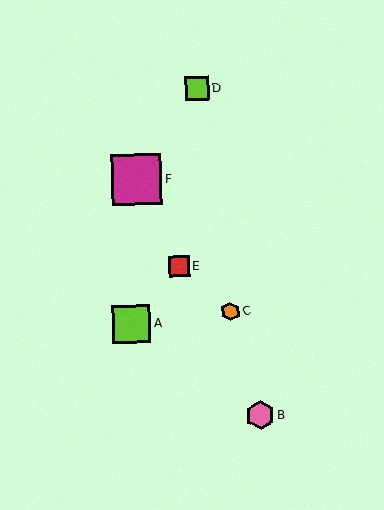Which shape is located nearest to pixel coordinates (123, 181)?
The magenta square (labeled F) at (137, 180) is nearest to that location.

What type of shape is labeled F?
Shape F is a magenta square.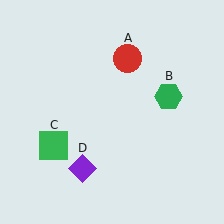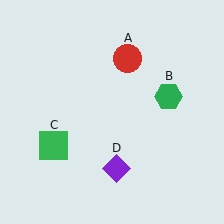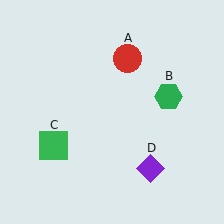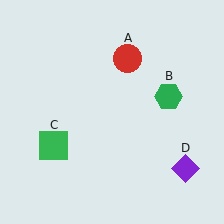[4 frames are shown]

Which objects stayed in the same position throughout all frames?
Red circle (object A) and green hexagon (object B) and green square (object C) remained stationary.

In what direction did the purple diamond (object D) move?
The purple diamond (object D) moved right.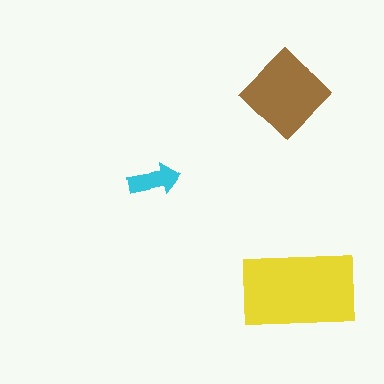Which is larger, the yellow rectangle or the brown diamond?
The yellow rectangle.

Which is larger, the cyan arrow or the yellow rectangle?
The yellow rectangle.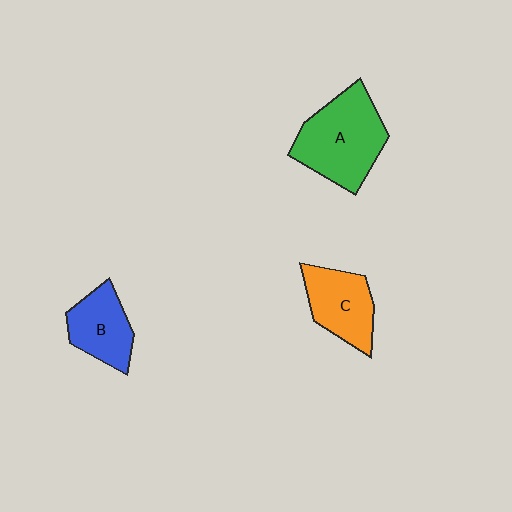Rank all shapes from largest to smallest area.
From largest to smallest: A (green), C (orange), B (blue).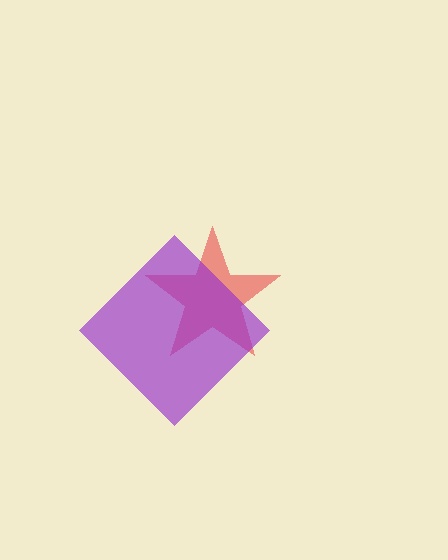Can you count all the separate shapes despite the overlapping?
Yes, there are 2 separate shapes.